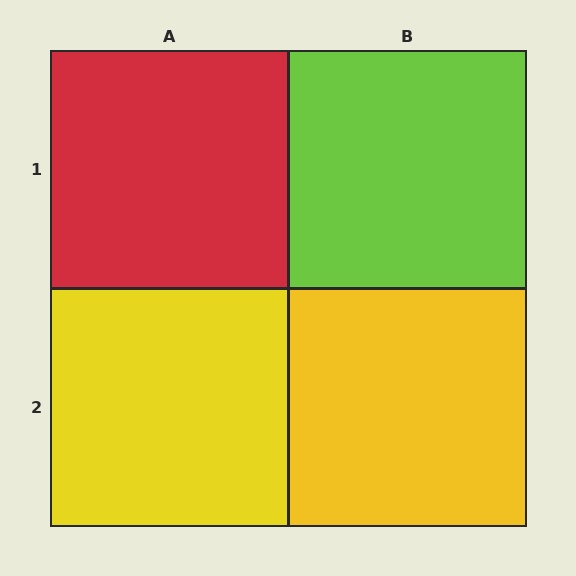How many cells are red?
1 cell is red.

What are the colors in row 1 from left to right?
Red, lime.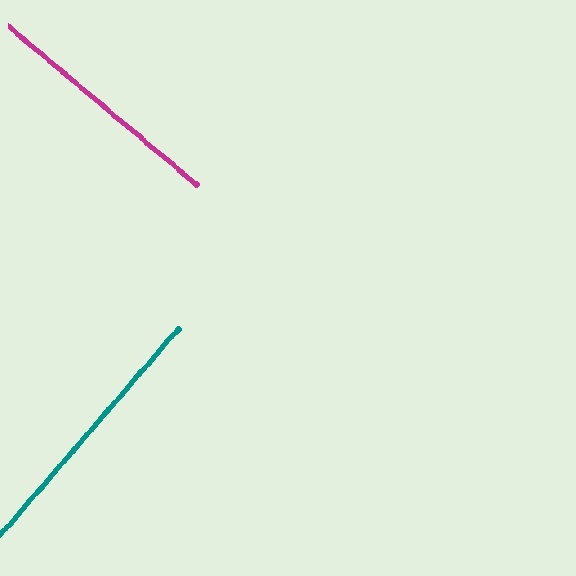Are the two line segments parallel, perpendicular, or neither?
Perpendicular — they meet at approximately 89°.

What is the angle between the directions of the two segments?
Approximately 89 degrees.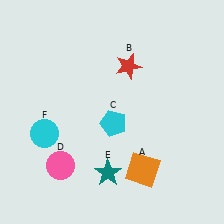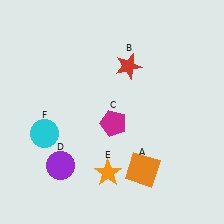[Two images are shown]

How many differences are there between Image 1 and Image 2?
There are 3 differences between the two images.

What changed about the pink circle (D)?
In Image 1, D is pink. In Image 2, it changed to purple.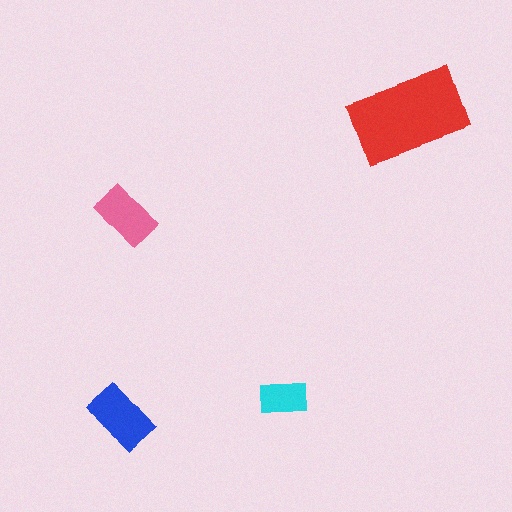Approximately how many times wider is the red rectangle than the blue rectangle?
About 2 times wider.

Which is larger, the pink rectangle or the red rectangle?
The red one.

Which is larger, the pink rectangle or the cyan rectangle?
The pink one.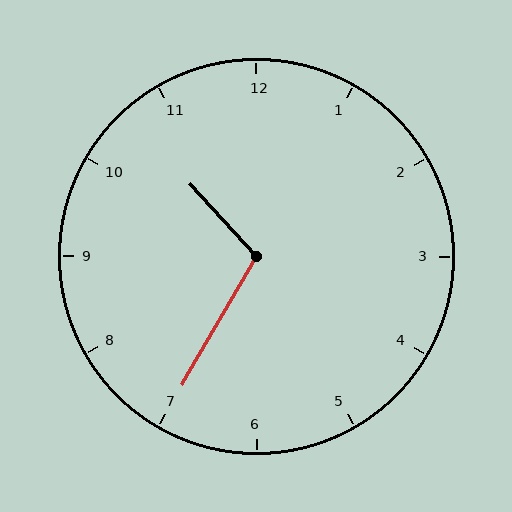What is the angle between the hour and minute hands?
Approximately 108 degrees.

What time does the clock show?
10:35.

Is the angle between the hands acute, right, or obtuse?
It is obtuse.